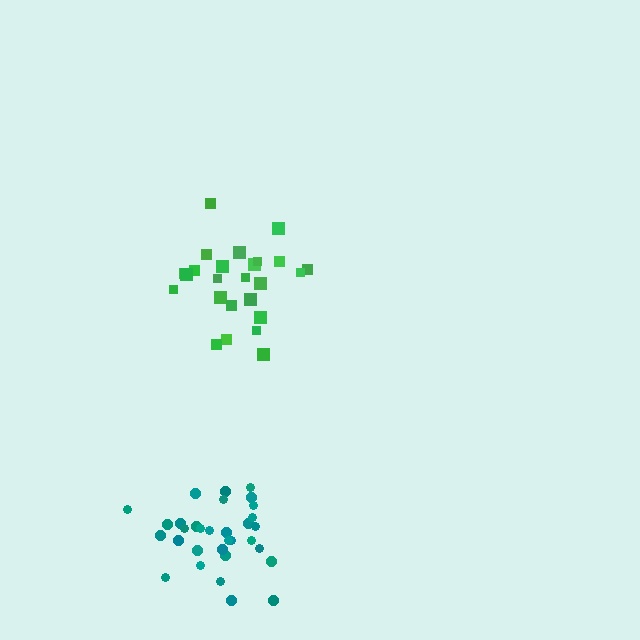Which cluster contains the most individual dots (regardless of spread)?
Teal (32).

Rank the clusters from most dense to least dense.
teal, green.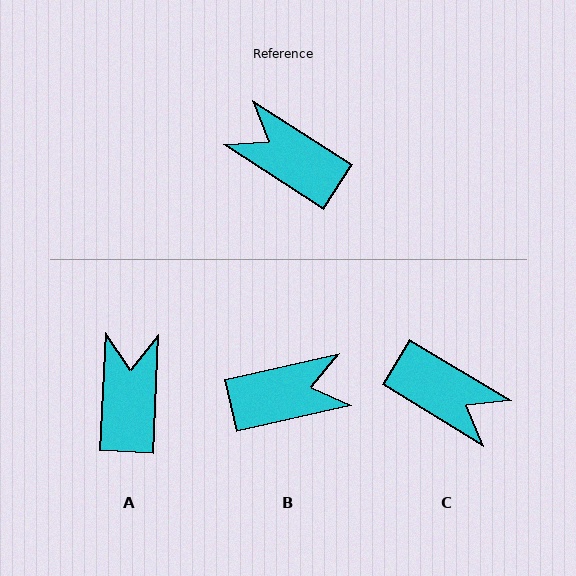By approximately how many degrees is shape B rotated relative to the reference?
Approximately 134 degrees clockwise.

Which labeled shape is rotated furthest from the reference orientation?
C, about 178 degrees away.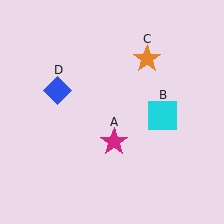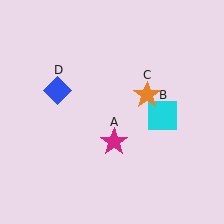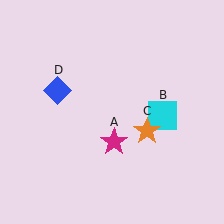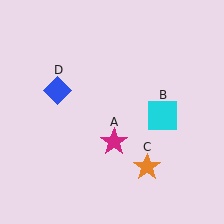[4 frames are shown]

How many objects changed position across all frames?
1 object changed position: orange star (object C).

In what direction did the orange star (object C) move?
The orange star (object C) moved down.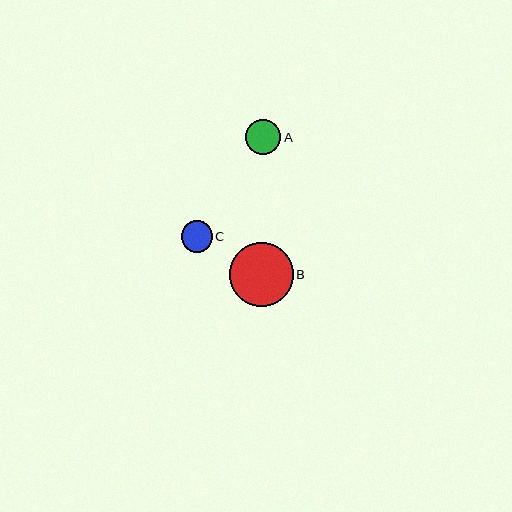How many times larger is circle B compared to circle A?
Circle B is approximately 1.8 times the size of circle A.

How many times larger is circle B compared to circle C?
Circle B is approximately 2.0 times the size of circle C.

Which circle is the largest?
Circle B is the largest with a size of approximately 63 pixels.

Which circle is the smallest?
Circle C is the smallest with a size of approximately 31 pixels.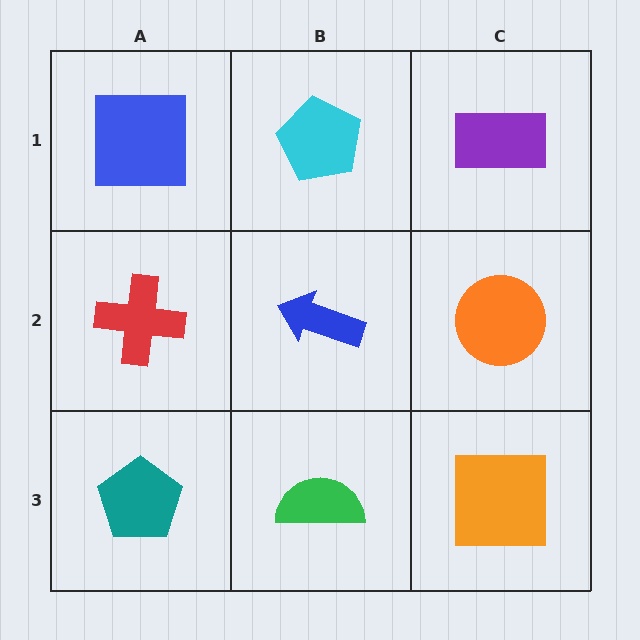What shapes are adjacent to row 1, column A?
A red cross (row 2, column A), a cyan pentagon (row 1, column B).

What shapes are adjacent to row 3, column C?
An orange circle (row 2, column C), a green semicircle (row 3, column B).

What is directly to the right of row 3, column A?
A green semicircle.